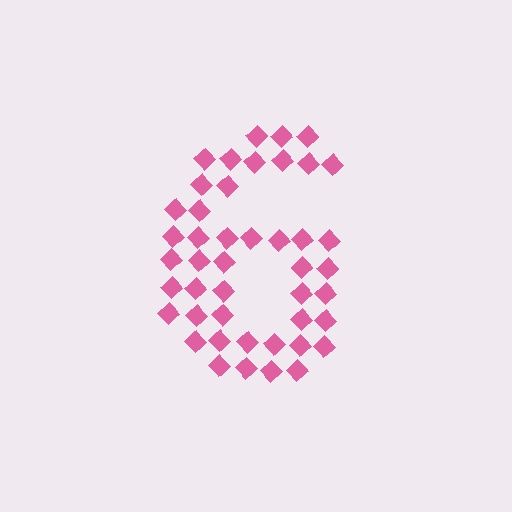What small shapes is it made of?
It is made of small diamonds.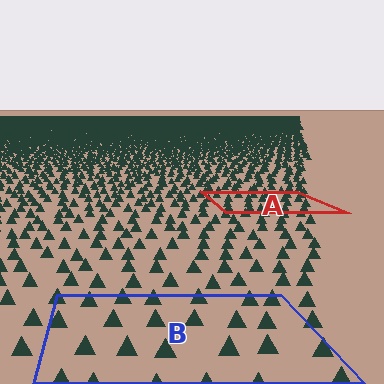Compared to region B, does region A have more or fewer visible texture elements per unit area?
Region A has more texture elements per unit area — they are packed more densely because it is farther away.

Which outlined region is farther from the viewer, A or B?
Region A is farther from the viewer — the texture elements inside it appear smaller and more densely packed.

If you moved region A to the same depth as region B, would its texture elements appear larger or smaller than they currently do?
They would appear larger. At a closer depth, the same texture elements are projected at a bigger on-screen size.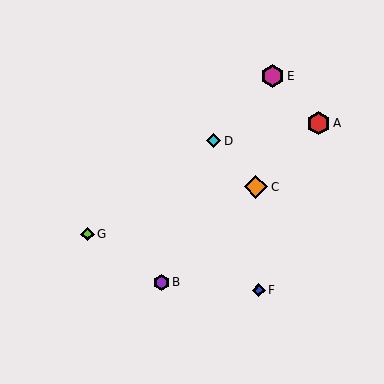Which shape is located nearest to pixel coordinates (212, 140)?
The cyan diamond (labeled D) at (214, 141) is nearest to that location.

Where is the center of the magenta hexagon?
The center of the magenta hexagon is at (273, 76).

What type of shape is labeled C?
Shape C is an orange diamond.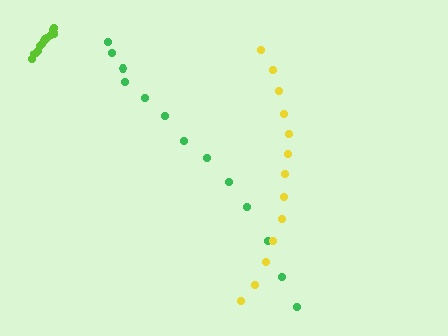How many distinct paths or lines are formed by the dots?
There are 3 distinct paths.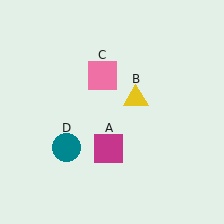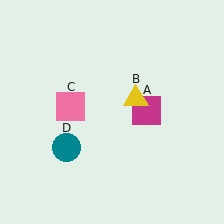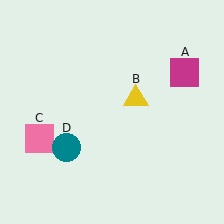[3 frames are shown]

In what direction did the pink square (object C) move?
The pink square (object C) moved down and to the left.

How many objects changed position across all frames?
2 objects changed position: magenta square (object A), pink square (object C).